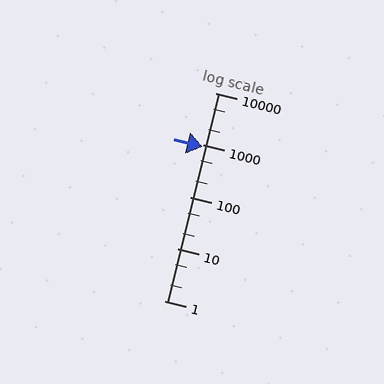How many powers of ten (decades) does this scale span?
The scale spans 4 decades, from 1 to 10000.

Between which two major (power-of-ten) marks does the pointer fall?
The pointer is between 100 and 1000.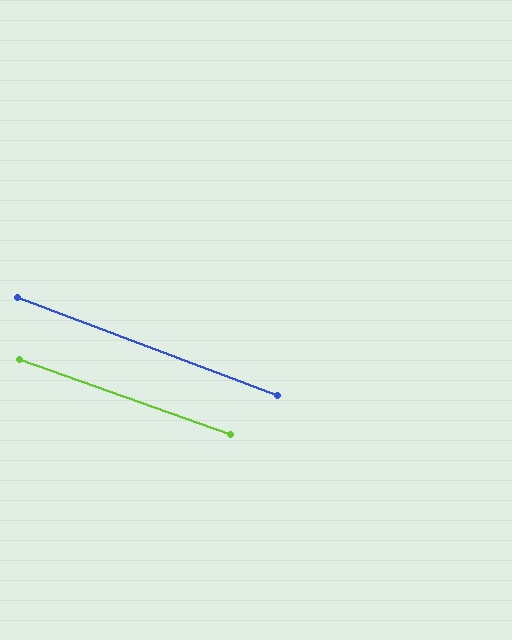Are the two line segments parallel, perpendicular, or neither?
Parallel — their directions differ by only 1.1°.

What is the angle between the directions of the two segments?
Approximately 1 degree.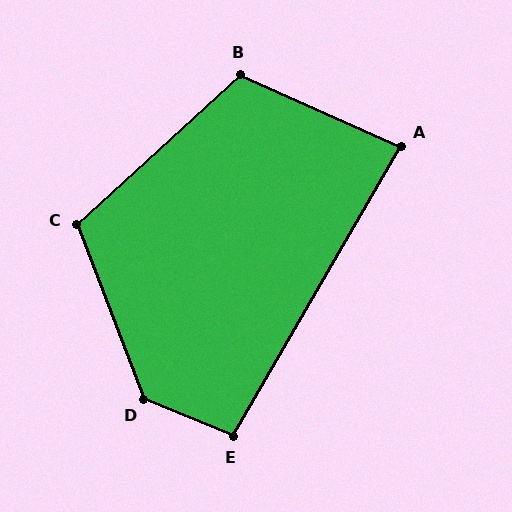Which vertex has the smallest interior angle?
A, at approximately 84 degrees.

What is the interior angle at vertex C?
Approximately 112 degrees (obtuse).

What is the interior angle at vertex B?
Approximately 114 degrees (obtuse).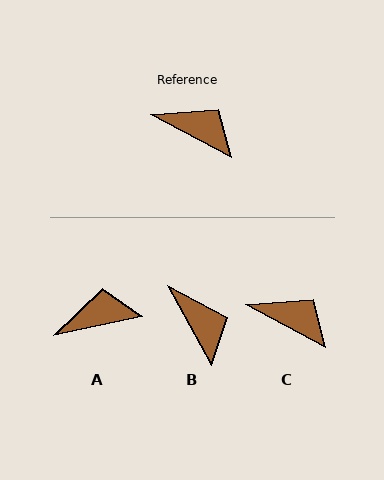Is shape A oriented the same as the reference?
No, it is off by about 40 degrees.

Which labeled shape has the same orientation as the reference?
C.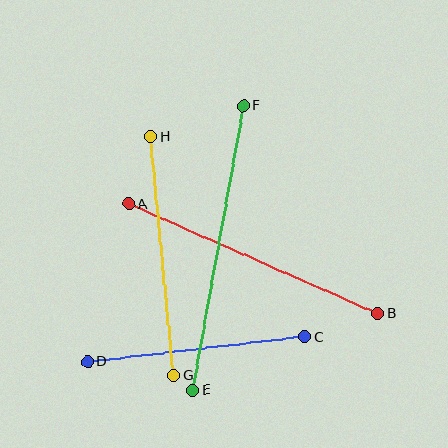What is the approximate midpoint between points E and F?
The midpoint is at approximately (218, 248) pixels.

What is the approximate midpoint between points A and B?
The midpoint is at approximately (253, 259) pixels.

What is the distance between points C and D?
The distance is approximately 218 pixels.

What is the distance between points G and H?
The distance is approximately 240 pixels.